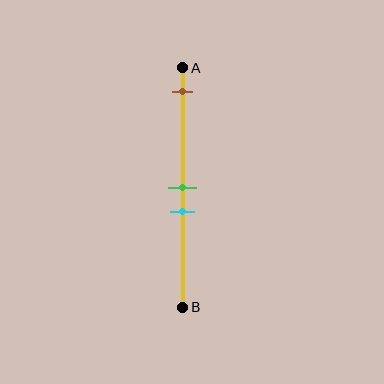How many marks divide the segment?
There are 3 marks dividing the segment.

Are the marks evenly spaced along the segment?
No, the marks are not evenly spaced.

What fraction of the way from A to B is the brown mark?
The brown mark is approximately 10% (0.1) of the way from A to B.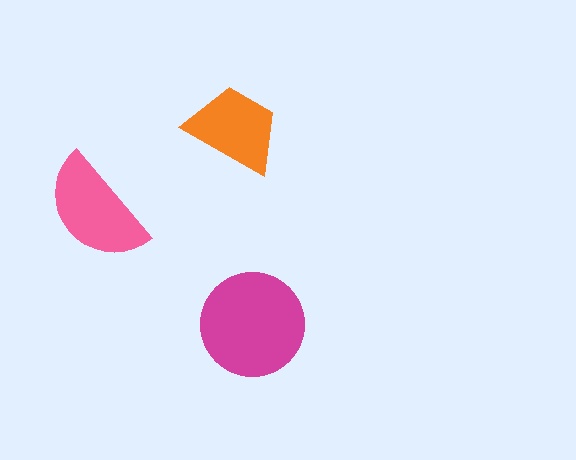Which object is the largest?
The magenta circle.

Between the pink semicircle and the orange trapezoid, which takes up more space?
The pink semicircle.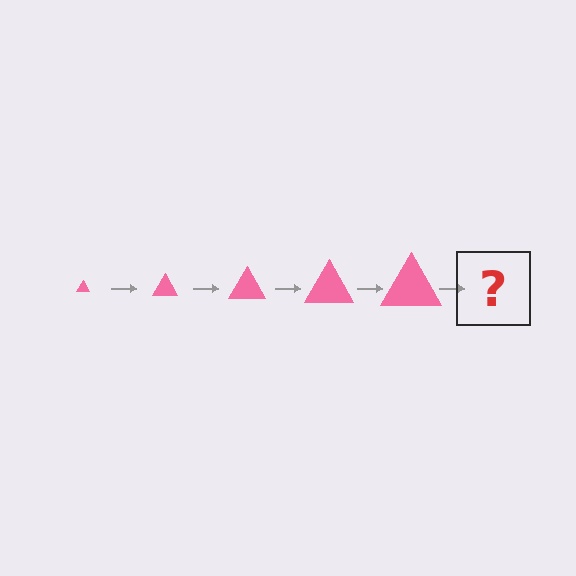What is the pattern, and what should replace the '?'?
The pattern is that the triangle gets progressively larger each step. The '?' should be a pink triangle, larger than the previous one.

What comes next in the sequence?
The next element should be a pink triangle, larger than the previous one.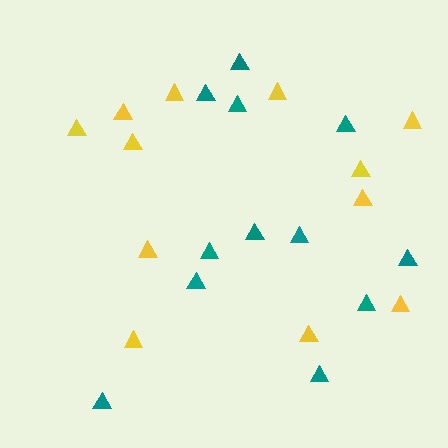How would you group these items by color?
There are 2 groups: one group of yellow triangles (12) and one group of teal triangles (12).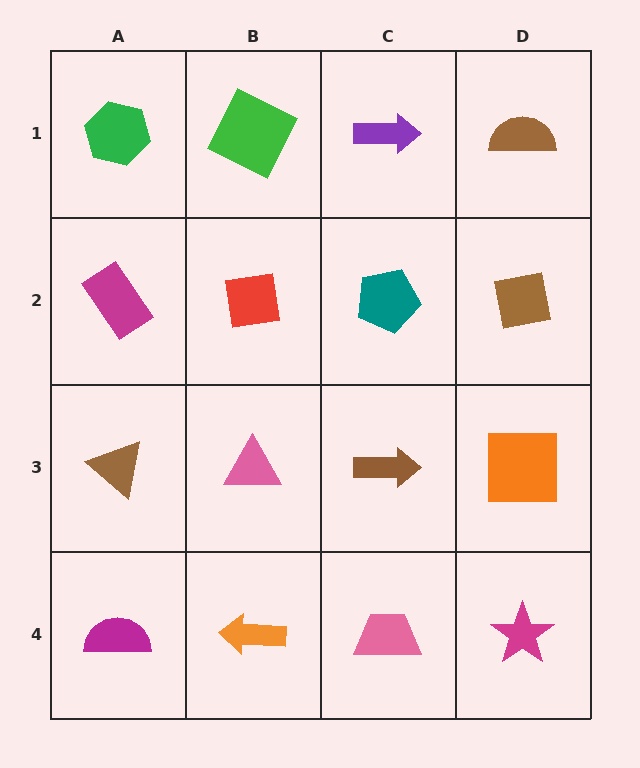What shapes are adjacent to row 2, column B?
A green square (row 1, column B), a pink triangle (row 3, column B), a magenta rectangle (row 2, column A), a teal pentagon (row 2, column C).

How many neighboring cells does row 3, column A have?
3.